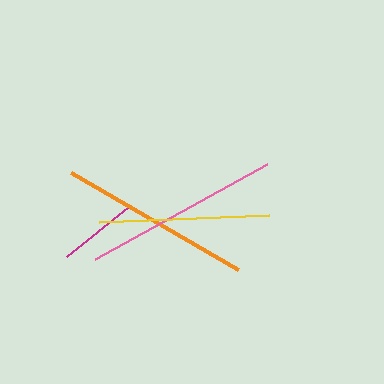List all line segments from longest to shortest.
From longest to shortest: pink, orange, yellow, magenta.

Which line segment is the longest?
The pink line is the longest at approximately 196 pixels.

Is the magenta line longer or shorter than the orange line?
The orange line is longer than the magenta line.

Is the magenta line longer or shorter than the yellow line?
The yellow line is longer than the magenta line.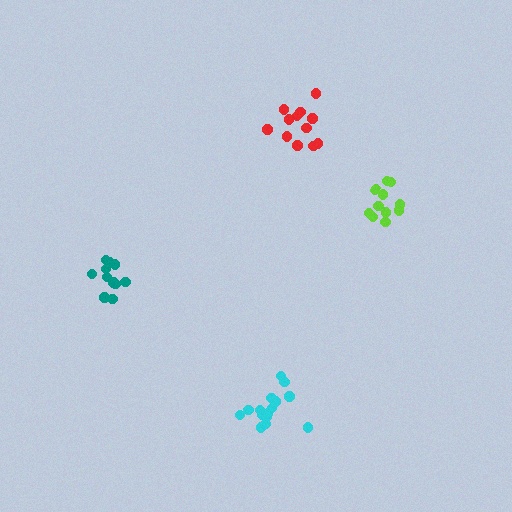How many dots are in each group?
Group 1: 15 dots, Group 2: 11 dots, Group 3: 12 dots, Group 4: 11 dots (49 total).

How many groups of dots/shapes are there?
There are 4 groups.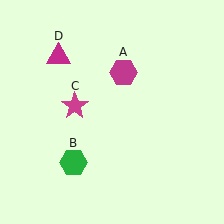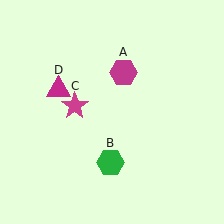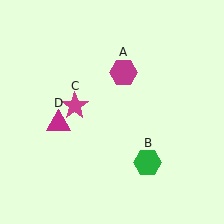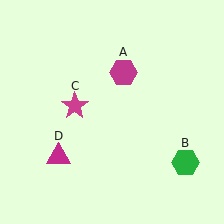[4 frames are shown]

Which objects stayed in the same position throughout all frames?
Magenta hexagon (object A) and magenta star (object C) remained stationary.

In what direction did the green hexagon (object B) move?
The green hexagon (object B) moved right.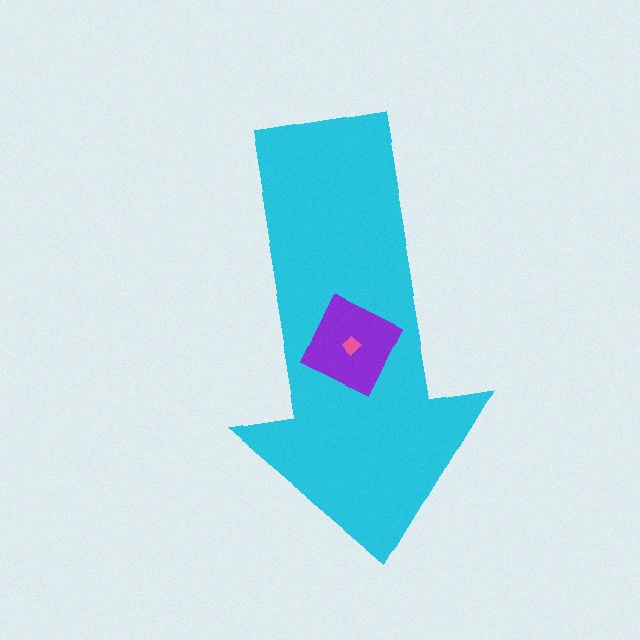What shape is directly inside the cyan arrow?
The purple square.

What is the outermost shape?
The cyan arrow.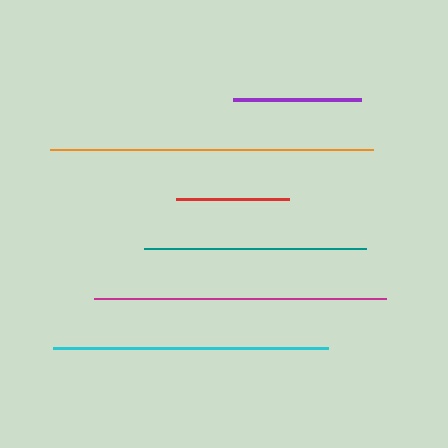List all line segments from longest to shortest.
From longest to shortest: orange, magenta, cyan, teal, purple, red.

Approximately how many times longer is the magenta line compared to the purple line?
The magenta line is approximately 2.3 times the length of the purple line.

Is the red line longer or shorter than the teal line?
The teal line is longer than the red line.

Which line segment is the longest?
The orange line is the longest at approximately 323 pixels.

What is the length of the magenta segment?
The magenta segment is approximately 293 pixels long.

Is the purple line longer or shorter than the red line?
The purple line is longer than the red line.